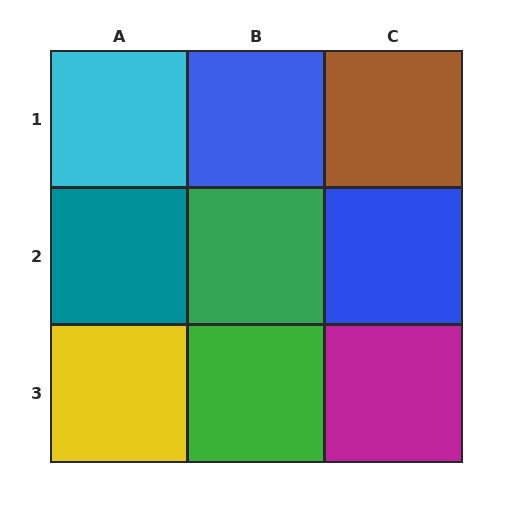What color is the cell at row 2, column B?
Green.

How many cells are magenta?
1 cell is magenta.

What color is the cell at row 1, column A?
Cyan.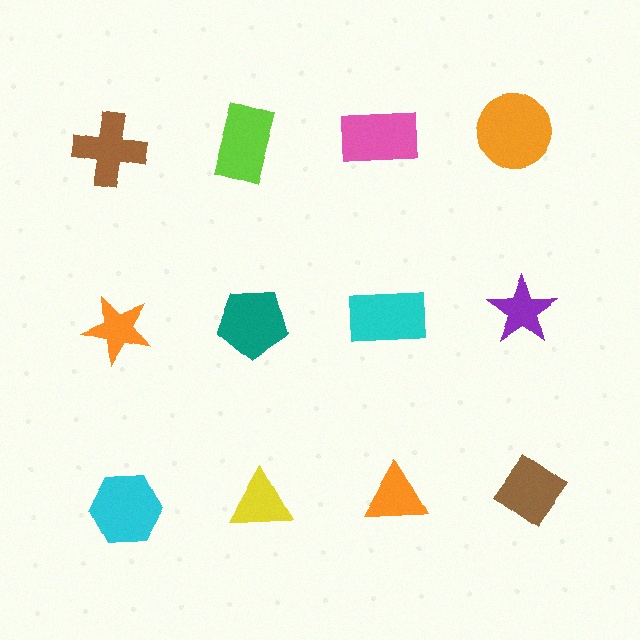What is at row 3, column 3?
An orange triangle.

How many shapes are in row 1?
4 shapes.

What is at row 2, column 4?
A purple star.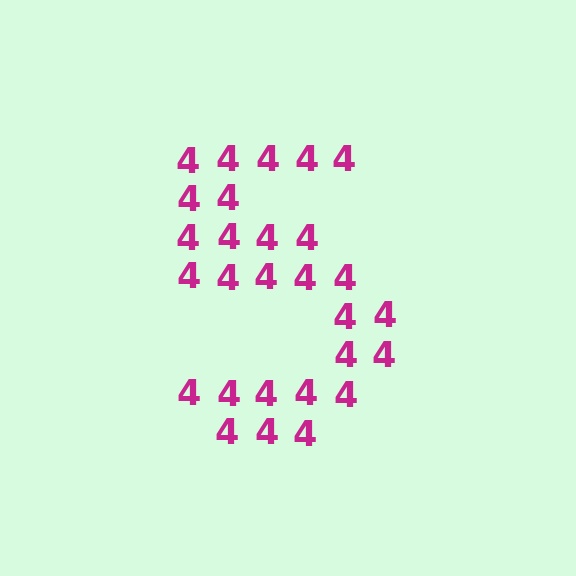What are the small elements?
The small elements are digit 4's.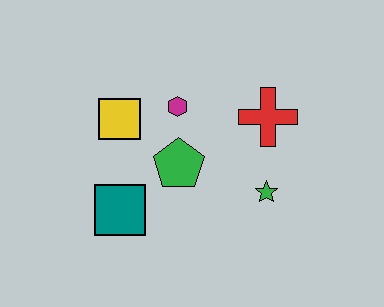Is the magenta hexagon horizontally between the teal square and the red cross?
Yes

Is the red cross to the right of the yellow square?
Yes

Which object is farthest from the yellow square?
The green star is farthest from the yellow square.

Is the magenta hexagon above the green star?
Yes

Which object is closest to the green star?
The red cross is closest to the green star.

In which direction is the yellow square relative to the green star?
The yellow square is to the left of the green star.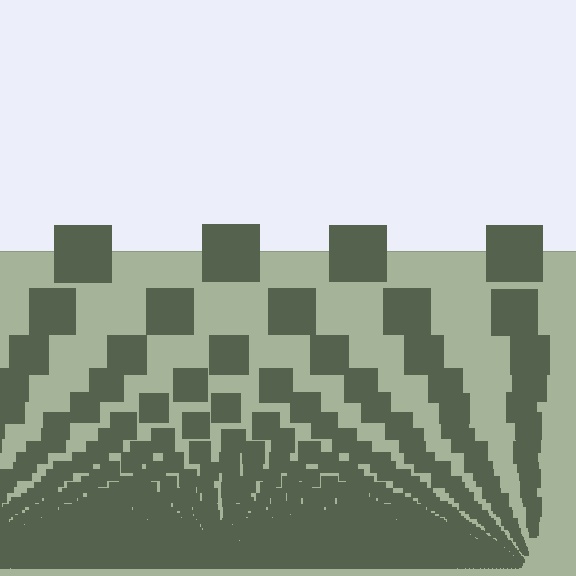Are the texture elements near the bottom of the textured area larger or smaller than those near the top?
Smaller. The gradient is inverted — elements near the bottom are smaller and denser.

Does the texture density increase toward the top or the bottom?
Density increases toward the bottom.